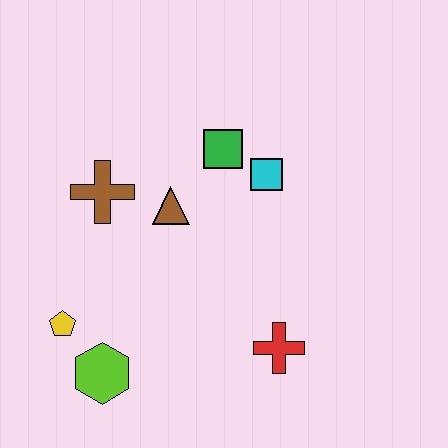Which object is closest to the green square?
The cyan square is closest to the green square.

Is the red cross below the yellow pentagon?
Yes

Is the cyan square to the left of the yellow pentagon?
No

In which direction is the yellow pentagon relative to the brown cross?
The yellow pentagon is below the brown cross.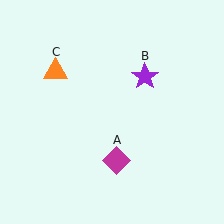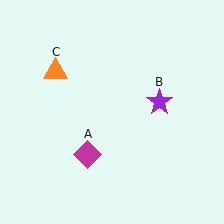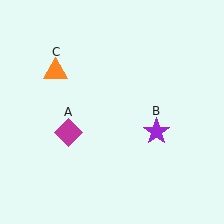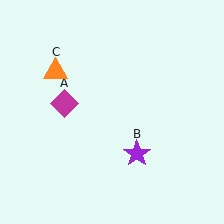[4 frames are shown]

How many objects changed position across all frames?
2 objects changed position: magenta diamond (object A), purple star (object B).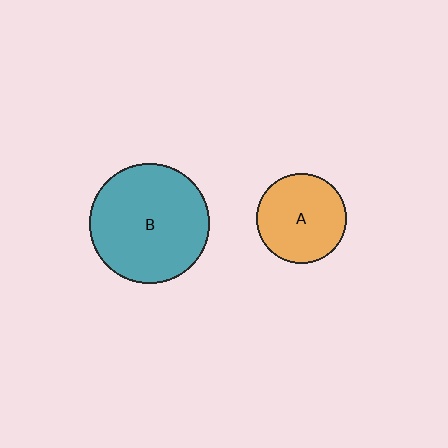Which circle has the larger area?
Circle B (teal).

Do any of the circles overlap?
No, none of the circles overlap.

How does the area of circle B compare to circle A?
Approximately 1.8 times.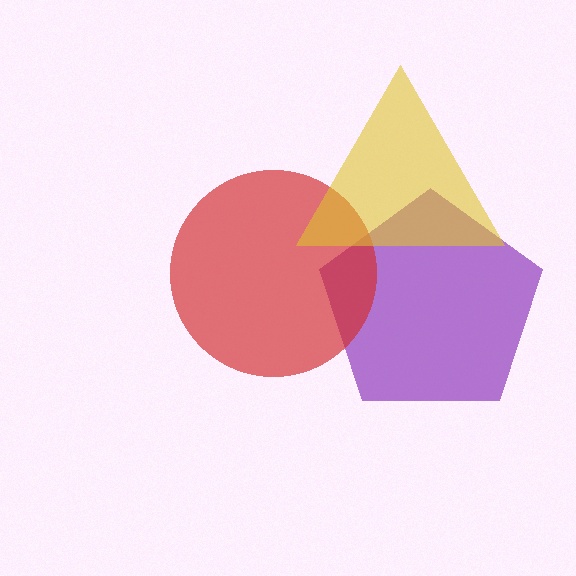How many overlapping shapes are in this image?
There are 3 overlapping shapes in the image.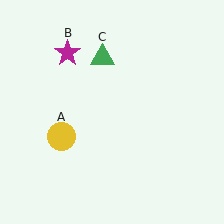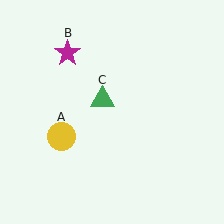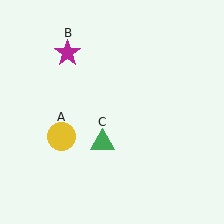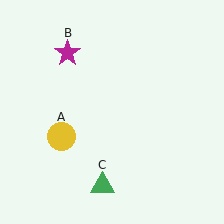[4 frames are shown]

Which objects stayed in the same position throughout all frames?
Yellow circle (object A) and magenta star (object B) remained stationary.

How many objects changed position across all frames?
1 object changed position: green triangle (object C).